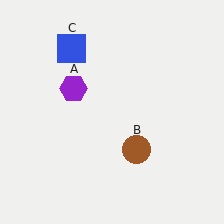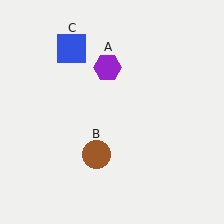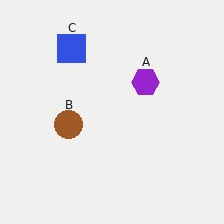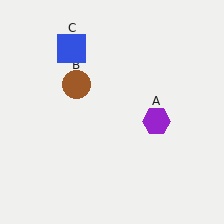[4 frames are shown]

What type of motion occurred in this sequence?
The purple hexagon (object A), brown circle (object B) rotated clockwise around the center of the scene.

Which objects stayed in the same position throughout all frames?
Blue square (object C) remained stationary.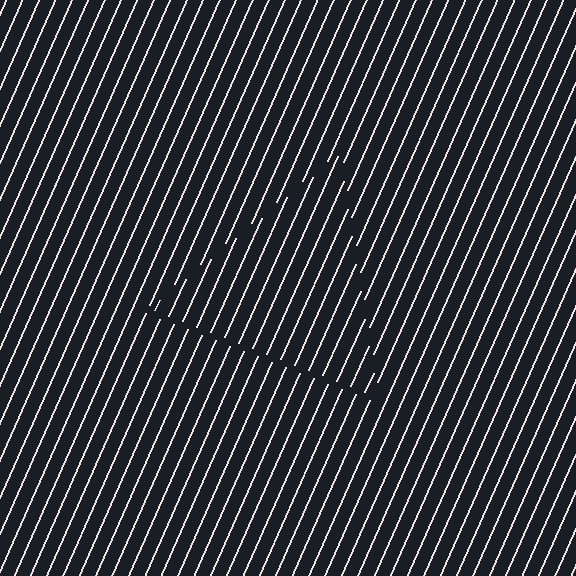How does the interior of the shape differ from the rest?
The interior of the shape contains the same grating, shifted by half a period — the contour is defined by the phase discontinuity where line-ends from the inner and outer gratings abut.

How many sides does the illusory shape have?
3 sides — the line-ends trace a triangle.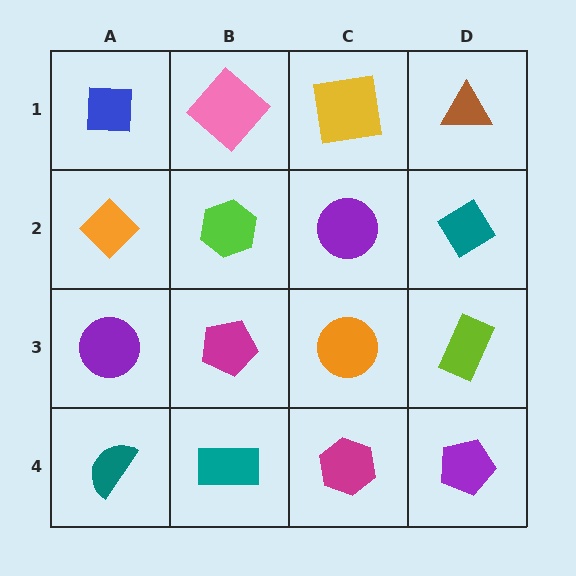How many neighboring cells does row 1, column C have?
3.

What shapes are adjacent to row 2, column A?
A blue square (row 1, column A), a purple circle (row 3, column A), a lime hexagon (row 2, column B).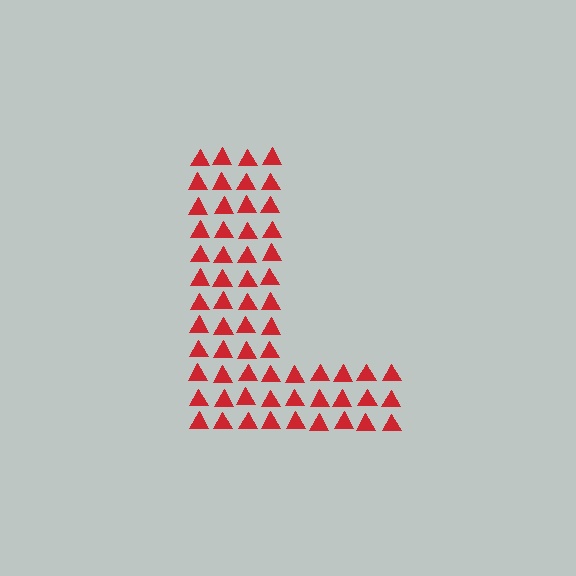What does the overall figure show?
The overall figure shows the letter L.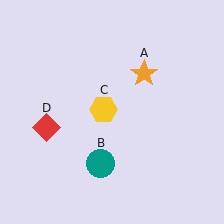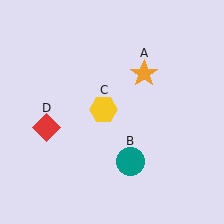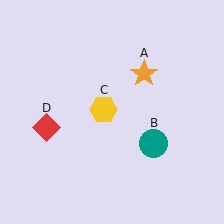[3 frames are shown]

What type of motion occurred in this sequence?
The teal circle (object B) rotated counterclockwise around the center of the scene.